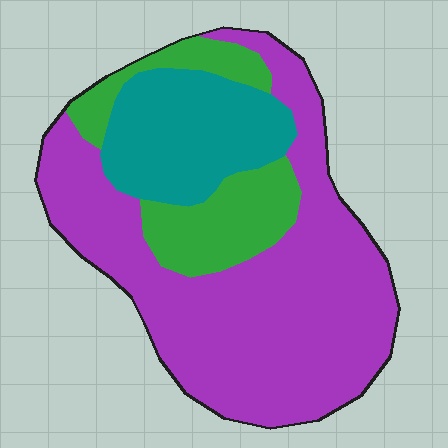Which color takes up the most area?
Purple, at roughly 60%.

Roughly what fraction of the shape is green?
Green covers roughly 20% of the shape.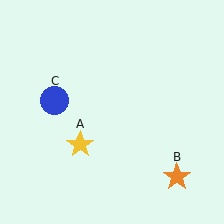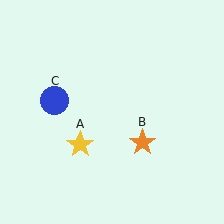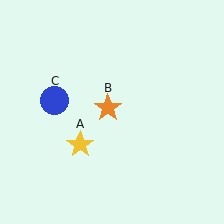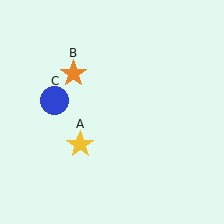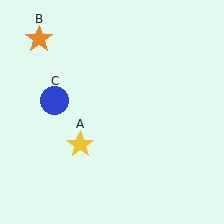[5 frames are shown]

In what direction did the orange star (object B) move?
The orange star (object B) moved up and to the left.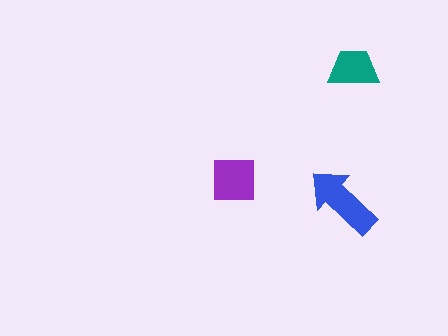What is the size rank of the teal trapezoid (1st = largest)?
3rd.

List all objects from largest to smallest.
The blue arrow, the purple square, the teal trapezoid.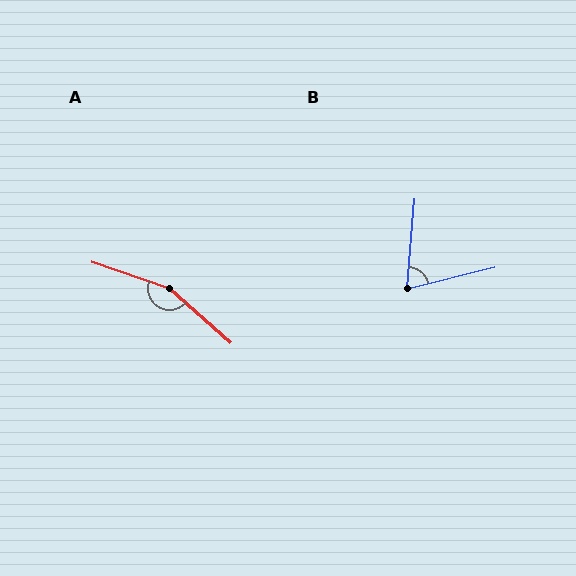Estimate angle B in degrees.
Approximately 71 degrees.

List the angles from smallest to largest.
B (71°), A (158°).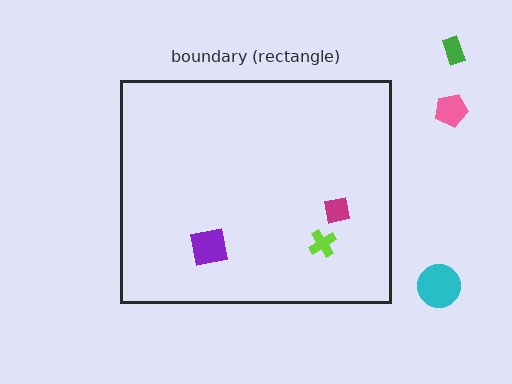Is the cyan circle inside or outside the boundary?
Outside.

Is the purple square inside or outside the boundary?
Inside.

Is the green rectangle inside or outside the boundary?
Outside.